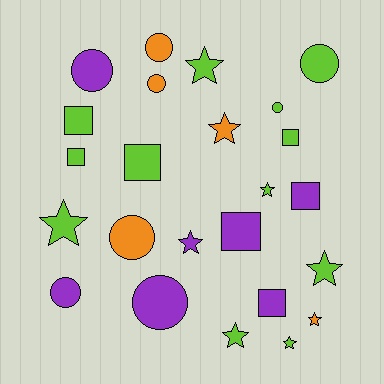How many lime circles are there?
There are 2 lime circles.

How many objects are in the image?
There are 24 objects.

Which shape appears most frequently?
Star, with 9 objects.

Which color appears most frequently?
Lime, with 12 objects.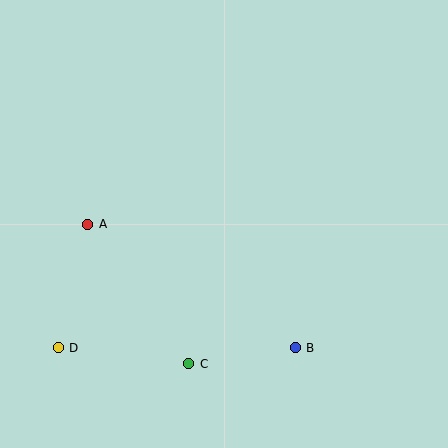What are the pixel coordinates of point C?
Point C is at (189, 364).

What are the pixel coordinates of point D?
Point D is at (58, 348).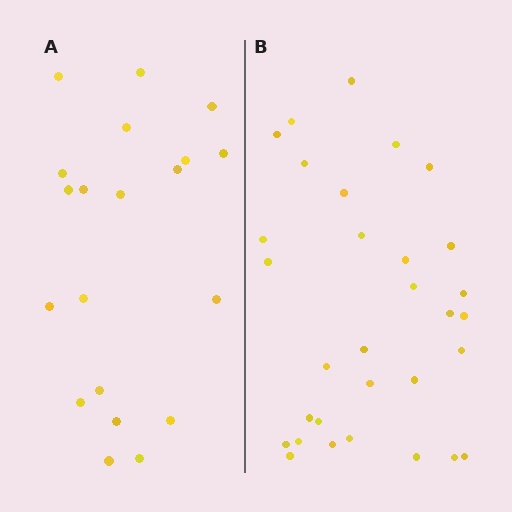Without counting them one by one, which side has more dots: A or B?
Region B (the right region) has more dots.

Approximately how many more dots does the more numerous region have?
Region B has roughly 12 or so more dots than region A.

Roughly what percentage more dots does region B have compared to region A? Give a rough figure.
About 55% more.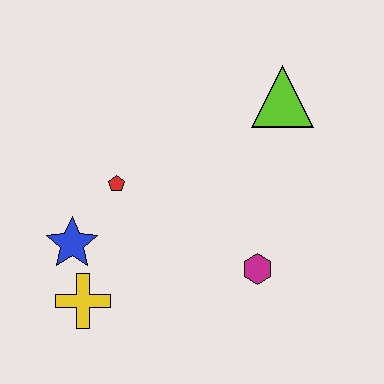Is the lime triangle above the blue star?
Yes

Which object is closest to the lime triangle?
The magenta hexagon is closest to the lime triangle.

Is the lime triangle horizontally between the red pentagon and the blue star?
No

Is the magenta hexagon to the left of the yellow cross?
No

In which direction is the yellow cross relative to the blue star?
The yellow cross is below the blue star.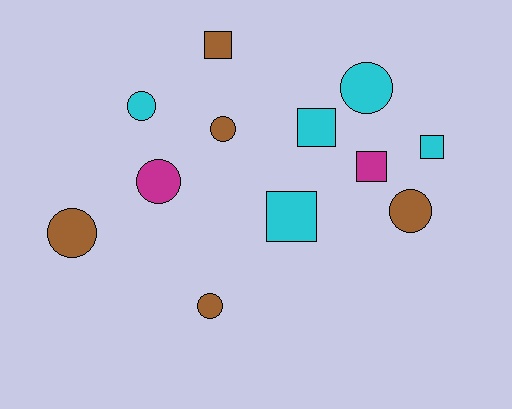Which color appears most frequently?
Brown, with 5 objects.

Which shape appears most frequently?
Circle, with 7 objects.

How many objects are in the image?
There are 12 objects.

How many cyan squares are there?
There are 3 cyan squares.